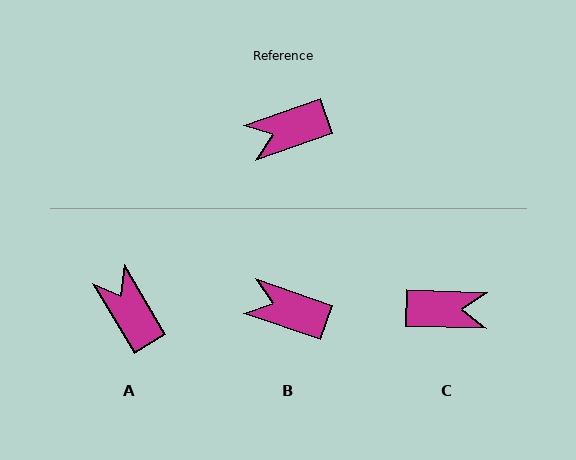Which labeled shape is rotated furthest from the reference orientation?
C, about 159 degrees away.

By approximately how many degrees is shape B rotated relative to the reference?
Approximately 39 degrees clockwise.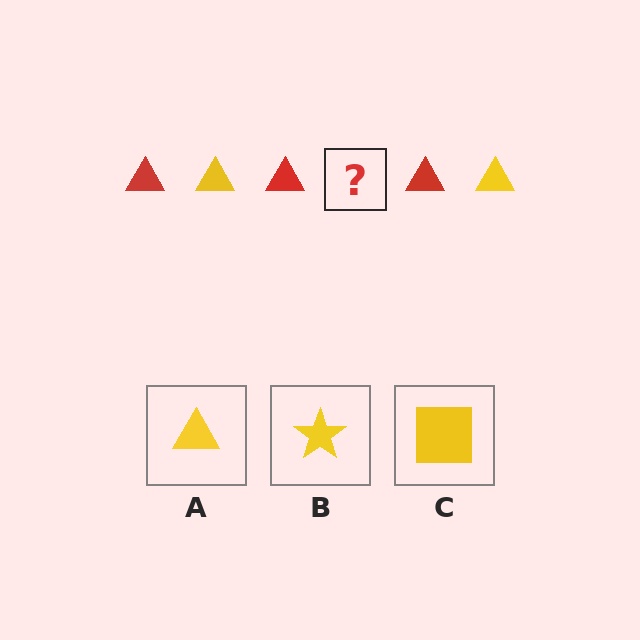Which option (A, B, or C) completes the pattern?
A.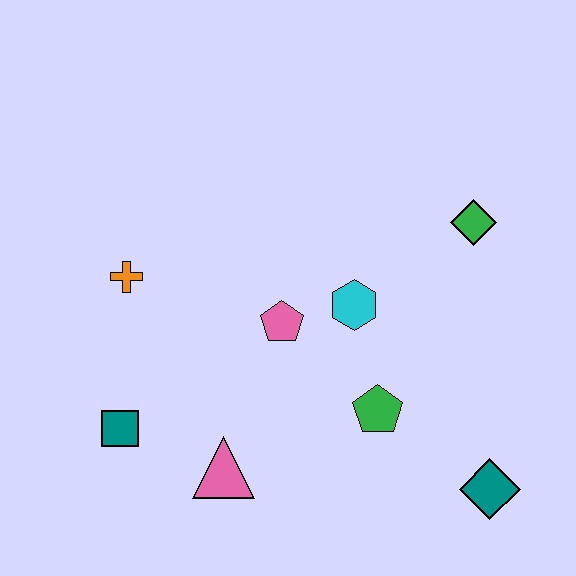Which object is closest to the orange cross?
The teal square is closest to the orange cross.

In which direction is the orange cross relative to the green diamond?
The orange cross is to the left of the green diamond.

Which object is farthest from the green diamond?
The teal square is farthest from the green diamond.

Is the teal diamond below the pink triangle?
Yes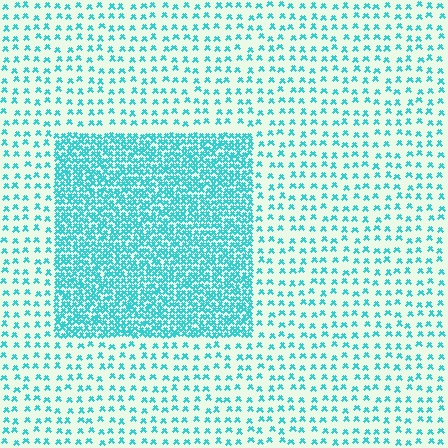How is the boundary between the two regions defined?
The boundary is defined by a change in element density (approximately 3.1x ratio). All elements are the same color, size, and shape.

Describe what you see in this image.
The image contains small cyan elements arranged at two different densities. A rectangle-shaped region is visible where the elements are more densely packed than the surrounding area.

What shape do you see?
I see a rectangle.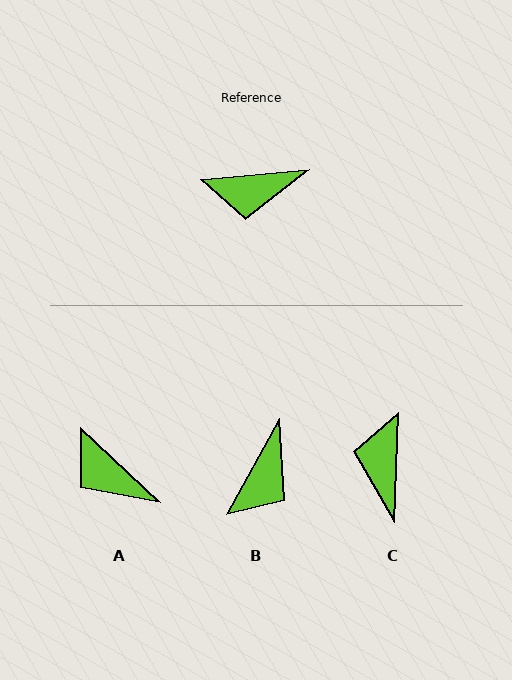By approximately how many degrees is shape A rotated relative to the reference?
Approximately 48 degrees clockwise.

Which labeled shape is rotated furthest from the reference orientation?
C, about 97 degrees away.